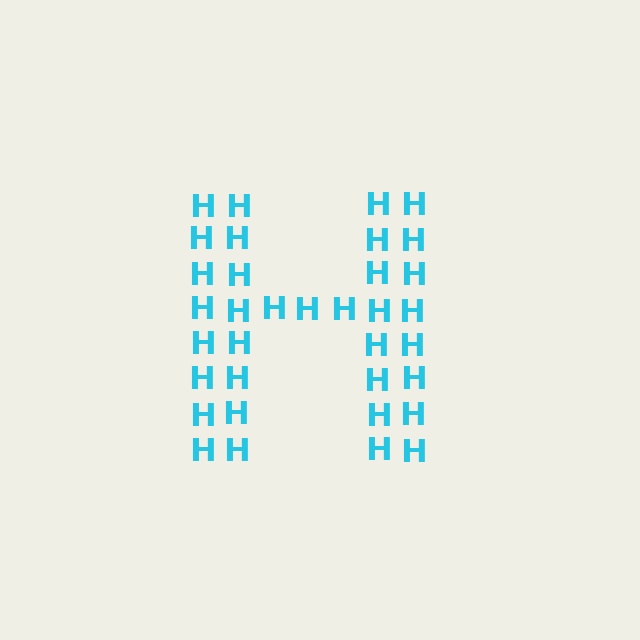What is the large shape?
The large shape is the letter H.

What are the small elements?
The small elements are letter H's.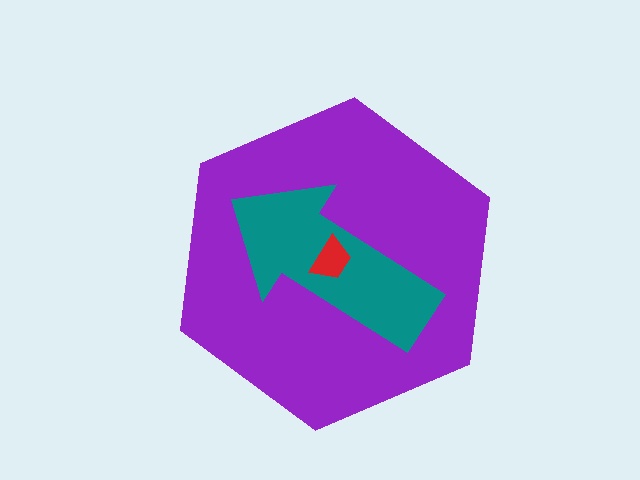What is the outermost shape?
The purple hexagon.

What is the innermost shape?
The red trapezoid.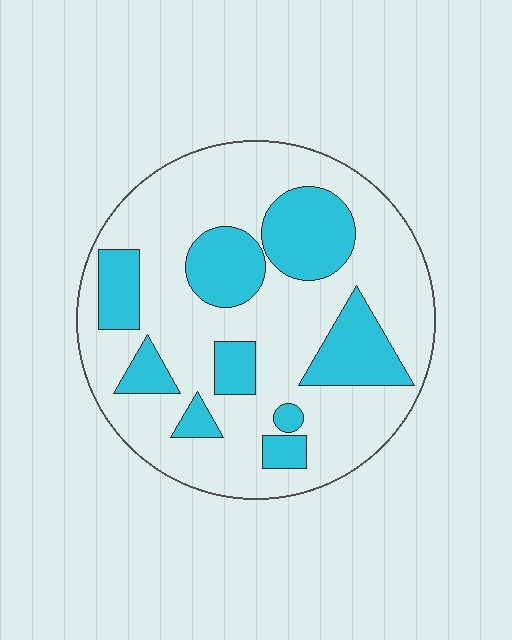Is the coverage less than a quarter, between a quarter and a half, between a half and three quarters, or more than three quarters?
Between a quarter and a half.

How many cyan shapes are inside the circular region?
9.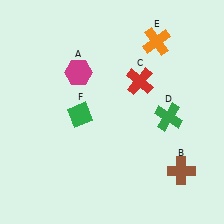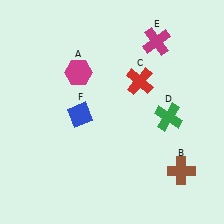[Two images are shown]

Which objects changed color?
E changed from orange to magenta. F changed from green to blue.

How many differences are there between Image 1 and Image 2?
There are 2 differences between the two images.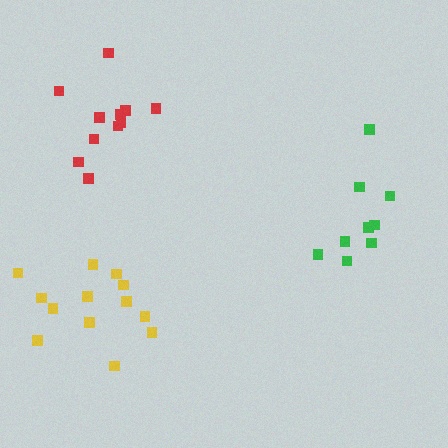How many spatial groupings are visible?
There are 3 spatial groupings.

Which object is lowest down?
The yellow cluster is bottommost.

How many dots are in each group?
Group 1: 9 dots, Group 2: 11 dots, Group 3: 13 dots (33 total).